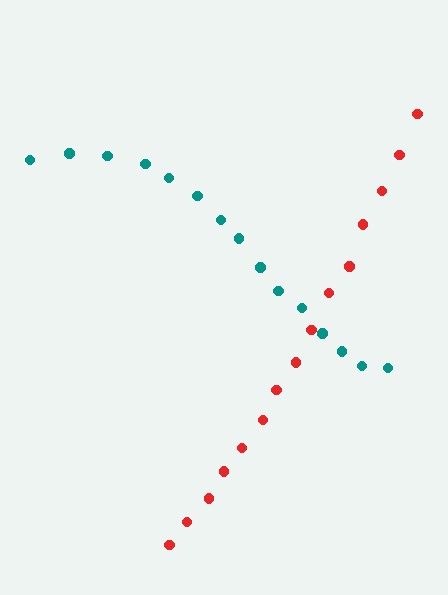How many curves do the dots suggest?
There are 2 distinct paths.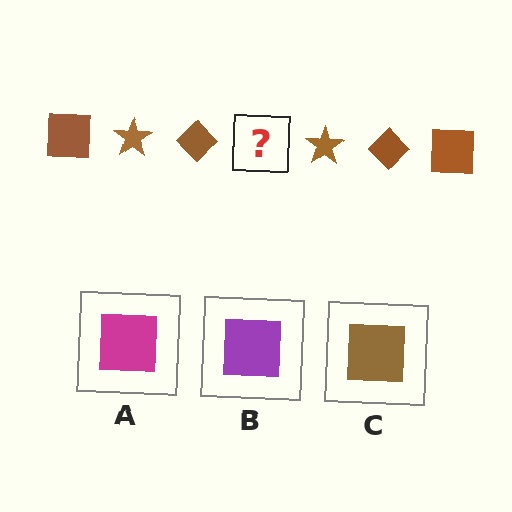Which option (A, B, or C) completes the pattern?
C.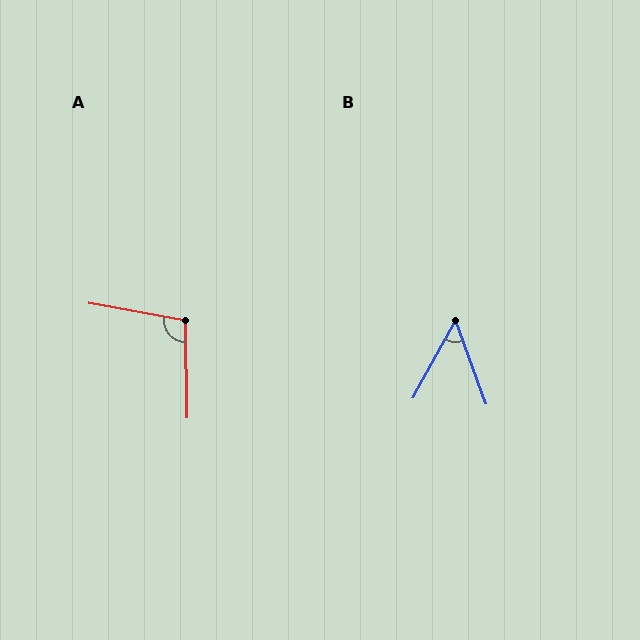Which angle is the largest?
A, at approximately 101 degrees.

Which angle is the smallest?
B, at approximately 48 degrees.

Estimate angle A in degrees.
Approximately 101 degrees.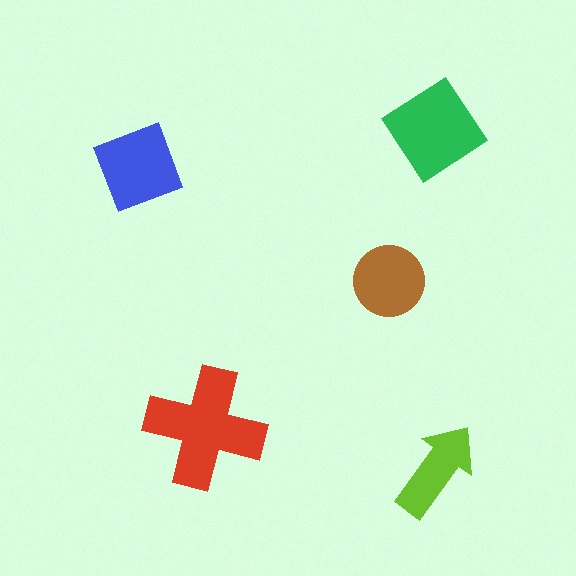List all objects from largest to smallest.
The red cross, the green diamond, the blue square, the brown circle, the lime arrow.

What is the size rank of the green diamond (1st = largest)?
2nd.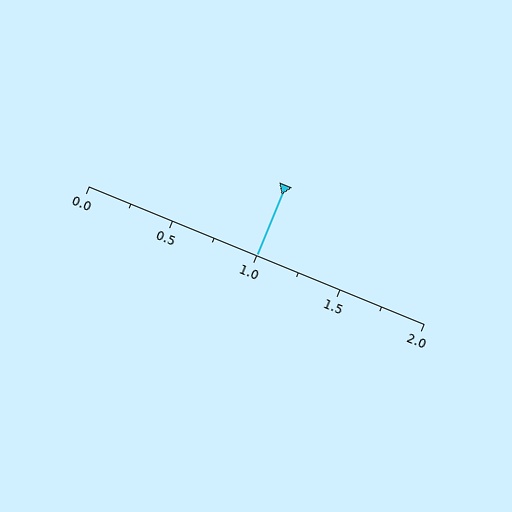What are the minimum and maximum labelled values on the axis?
The axis runs from 0.0 to 2.0.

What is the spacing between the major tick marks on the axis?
The major ticks are spaced 0.5 apart.